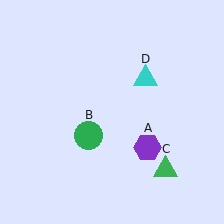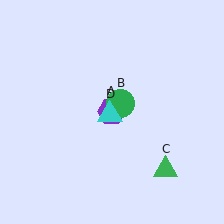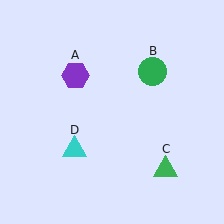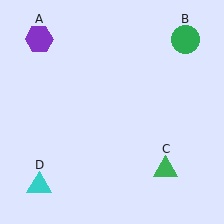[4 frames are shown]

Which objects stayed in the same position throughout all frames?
Green triangle (object C) remained stationary.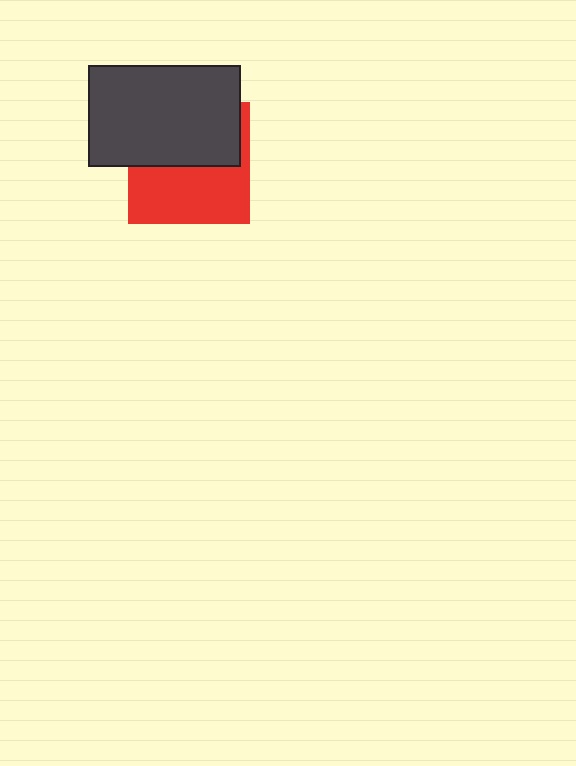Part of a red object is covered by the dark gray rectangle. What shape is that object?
It is a square.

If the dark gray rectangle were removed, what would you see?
You would see the complete red square.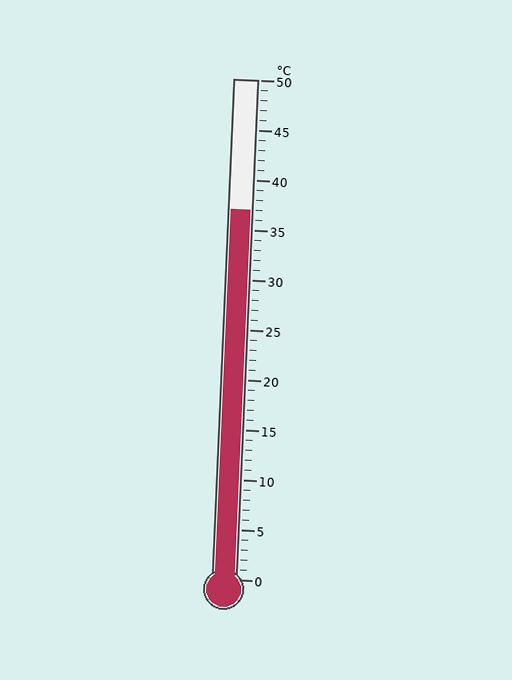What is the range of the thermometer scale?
The thermometer scale ranges from 0°C to 50°C.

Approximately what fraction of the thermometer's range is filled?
The thermometer is filled to approximately 75% of its range.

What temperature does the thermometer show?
The thermometer shows approximately 37°C.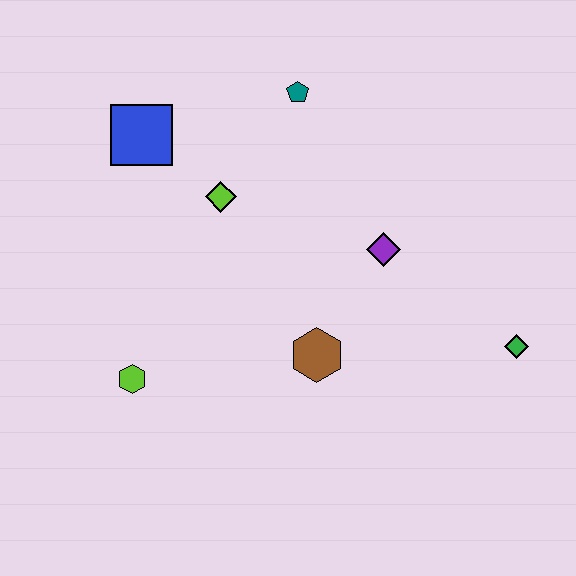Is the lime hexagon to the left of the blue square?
Yes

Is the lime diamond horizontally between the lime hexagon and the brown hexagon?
Yes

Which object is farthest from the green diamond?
The blue square is farthest from the green diamond.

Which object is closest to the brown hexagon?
The purple diamond is closest to the brown hexagon.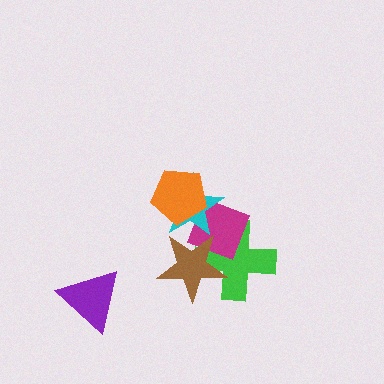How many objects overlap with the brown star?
3 objects overlap with the brown star.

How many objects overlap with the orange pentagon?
2 objects overlap with the orange pentagon.